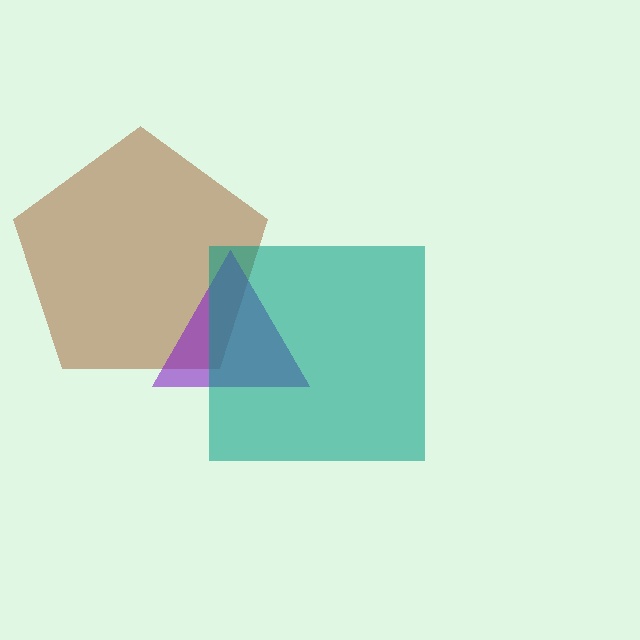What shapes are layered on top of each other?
The layered shapes are: a brown pentagon, a purple triangle, a teal square.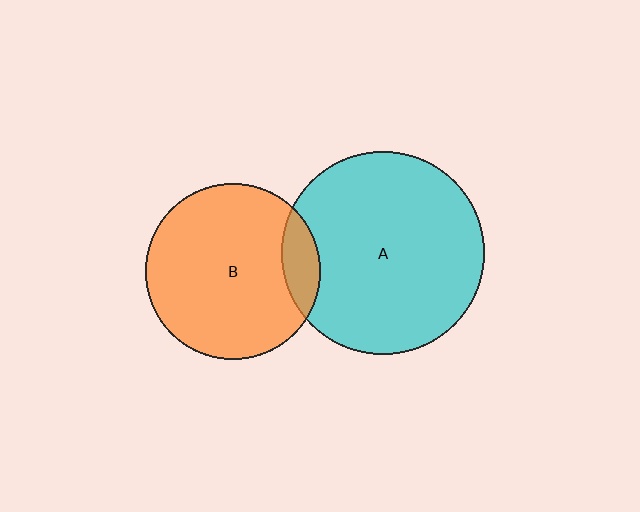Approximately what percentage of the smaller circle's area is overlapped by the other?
Approximately 10%.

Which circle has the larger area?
Circle A (cyan).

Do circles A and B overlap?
Yes.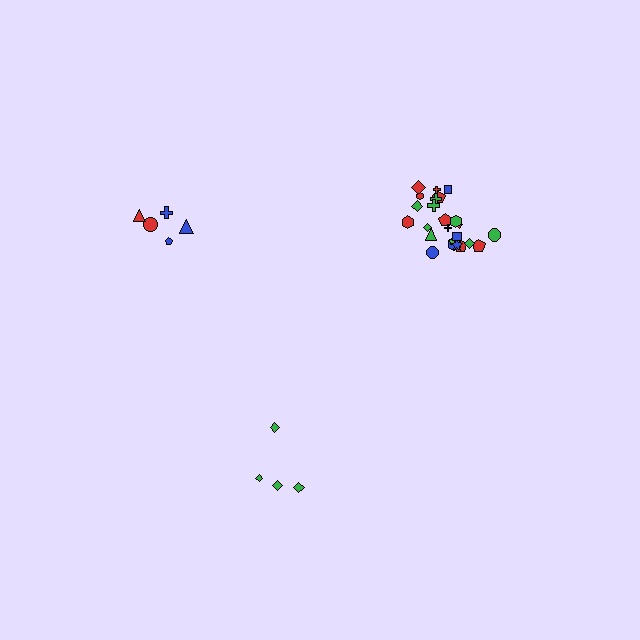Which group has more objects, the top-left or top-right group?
The top-right group.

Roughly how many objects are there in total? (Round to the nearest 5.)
Roughly 35 objects in total.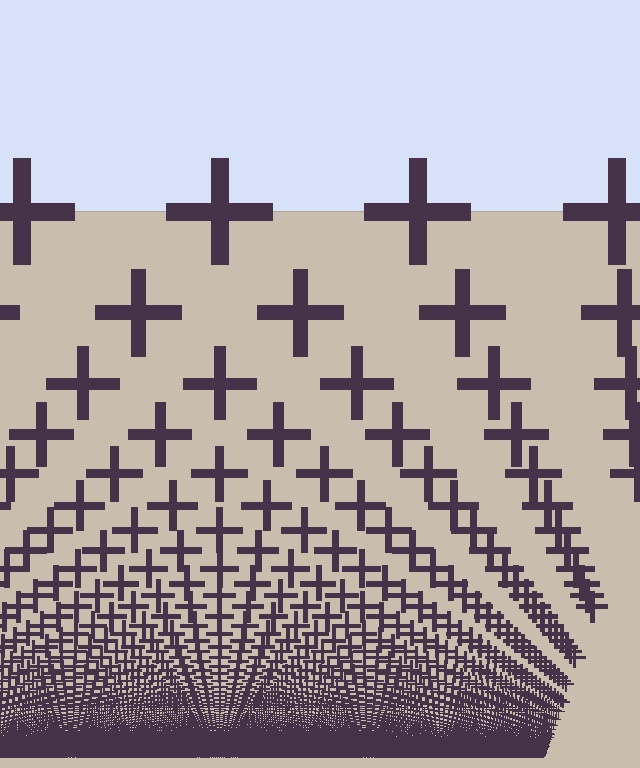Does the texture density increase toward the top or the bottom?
Density increases toward the bottom.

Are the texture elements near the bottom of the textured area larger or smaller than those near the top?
Smaller. The gradient is inverted — elements near the bottom are smaller and denser.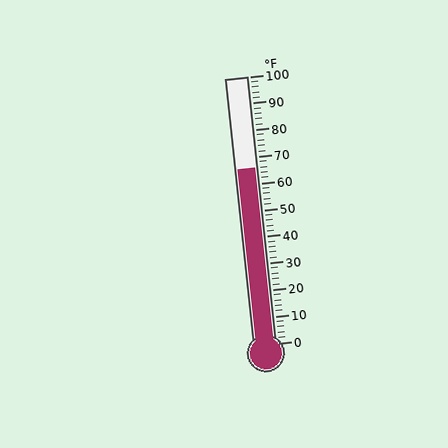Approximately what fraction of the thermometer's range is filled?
The thermometer is filled to approximately 65% of its range.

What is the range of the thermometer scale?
The thermometer scale ranges from 0°F to 100°F.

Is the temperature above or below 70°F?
The temperature is below 70°F.